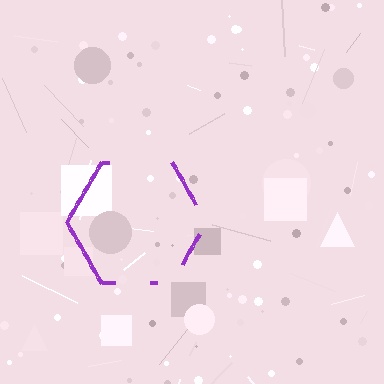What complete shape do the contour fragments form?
The contour fragments form a hexagon.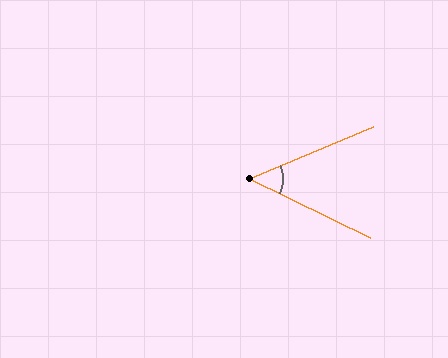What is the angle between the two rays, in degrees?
Approximately 49 degrees.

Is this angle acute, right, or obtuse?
It is acute.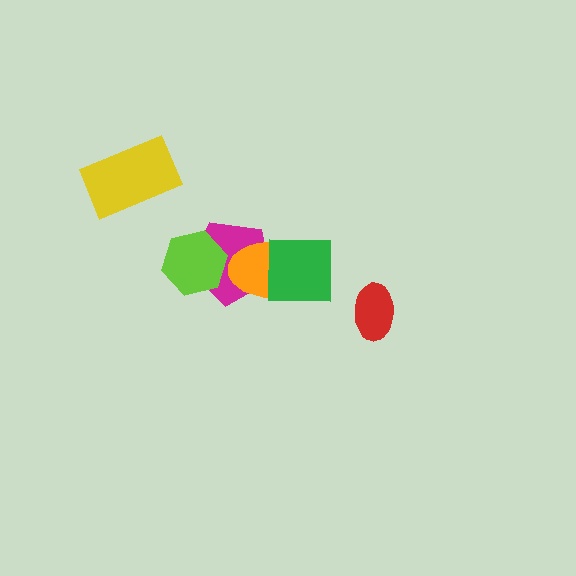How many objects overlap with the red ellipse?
0 objects overlap with the red ellipse.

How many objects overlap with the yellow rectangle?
0 objects overlap with the yellow rectangle.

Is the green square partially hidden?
No, no other shape covers it.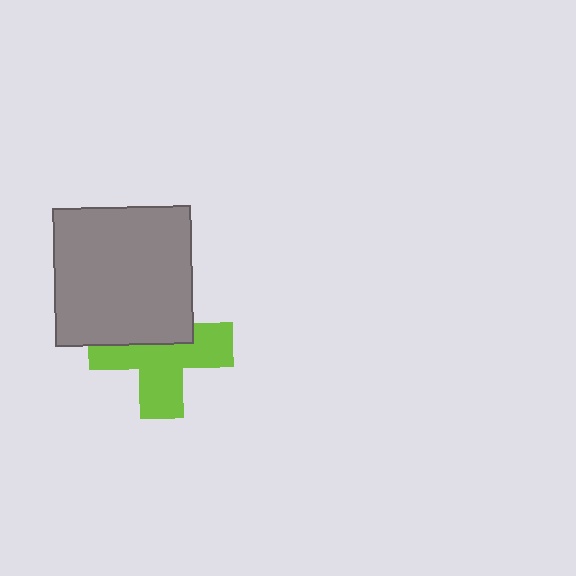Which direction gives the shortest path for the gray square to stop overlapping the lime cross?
Moving up gives the shortest separation.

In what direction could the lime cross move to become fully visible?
The lime cross could move down. That would shift it out from behind the gray square entirely.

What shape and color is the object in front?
The object in front is a gray square.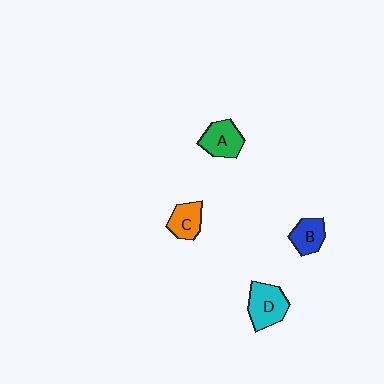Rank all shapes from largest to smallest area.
From largest to smallest: D (cyan), A (green), C (orange), B (blue).